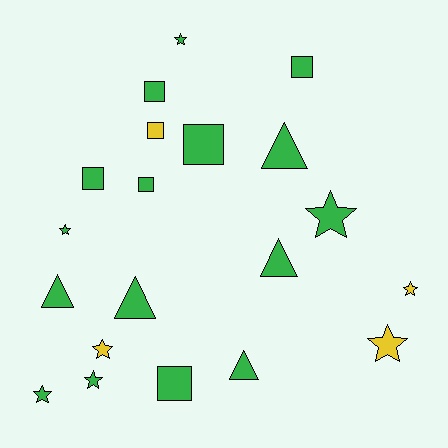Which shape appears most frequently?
Star, with 8 objects.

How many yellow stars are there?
There are 3 yellow stars.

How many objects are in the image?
There are 20 objects.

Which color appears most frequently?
Green, with 16 objects.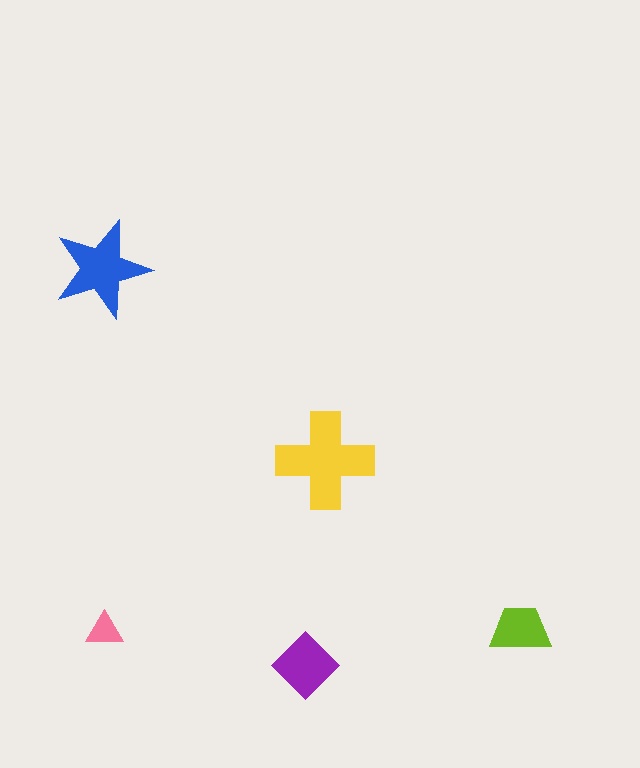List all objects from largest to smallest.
The yellow cross, the blue star, the purple diamond, the lime trapezoid, the pink triangle.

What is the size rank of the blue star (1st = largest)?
2nd.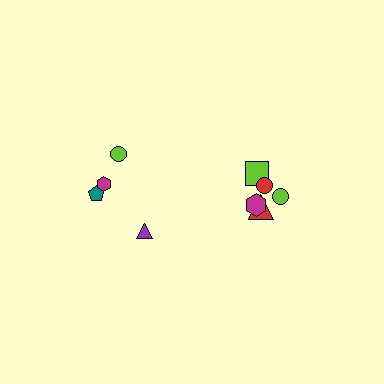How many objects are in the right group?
There are 6 objects.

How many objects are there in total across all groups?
There are 10 objects.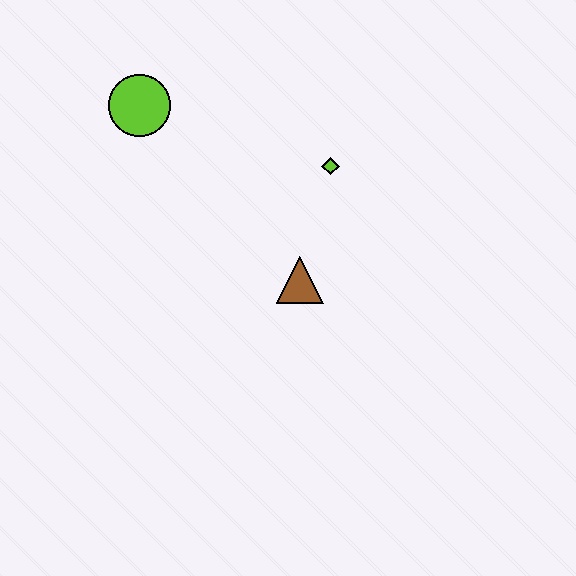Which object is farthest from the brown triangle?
The lime circle is farthest from the brown triangle.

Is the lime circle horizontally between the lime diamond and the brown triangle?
No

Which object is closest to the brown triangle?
The lime diamond is closest to the brown triangle.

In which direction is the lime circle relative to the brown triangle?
The lime circle is above the brown triangle.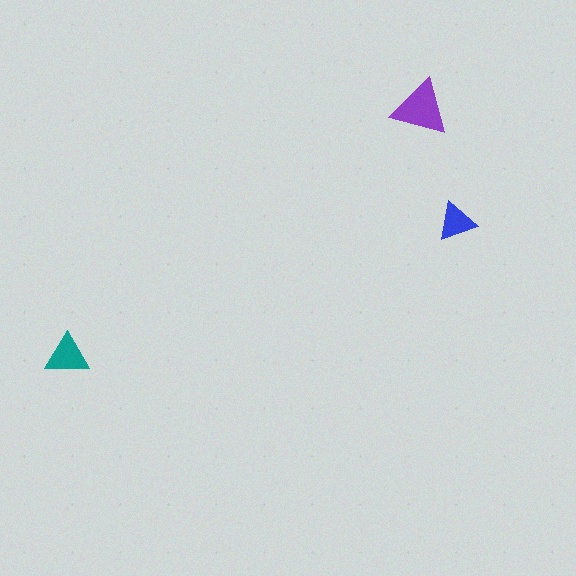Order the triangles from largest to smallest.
the purple one, the teal one, the blue one.